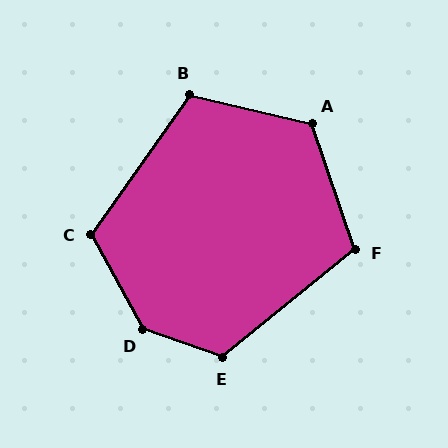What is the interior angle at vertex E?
Approximately 122 degrees (obtuse).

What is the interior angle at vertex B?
Approximately 112 degrees (obtuse).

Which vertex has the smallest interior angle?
F, at approximately 110 degrees.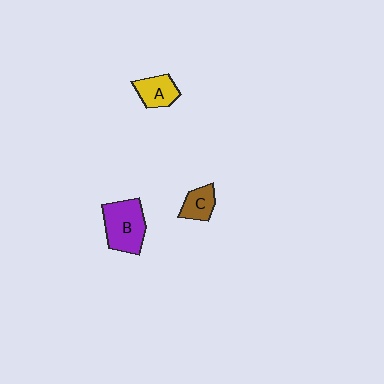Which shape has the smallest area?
Shape C (brown).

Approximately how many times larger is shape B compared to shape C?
Approximately 2.0 times.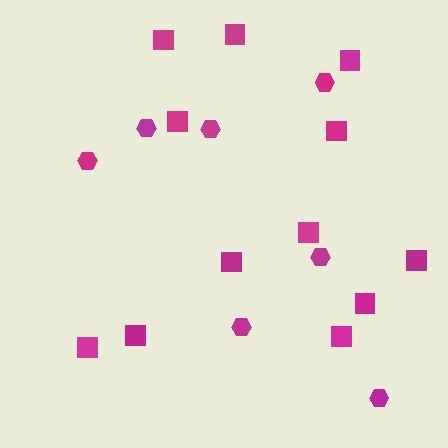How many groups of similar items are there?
There are 2 groups: one group of squares (12) and one group of hexagons (7).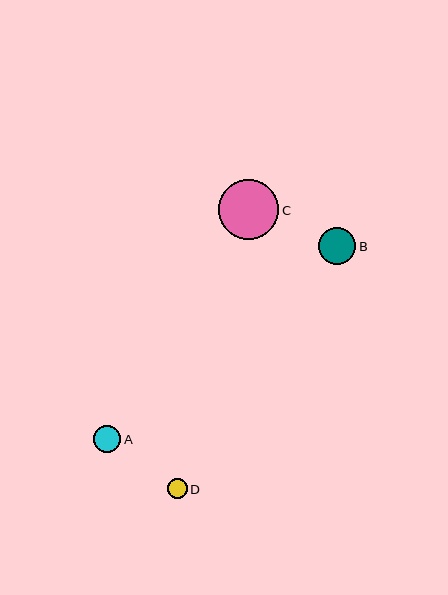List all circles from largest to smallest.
From largest to smallest: C, B, A, D.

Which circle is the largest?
Circle C is the largest with a size of approximately 60 pixels.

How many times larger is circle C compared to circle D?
Circle C is approximately 3.0 times the size of circle D.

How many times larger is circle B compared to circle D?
Circle B is approximately 1.9 times the size of circle D.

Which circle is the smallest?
Circle D is the smallest with a size of approximately 20 pixels.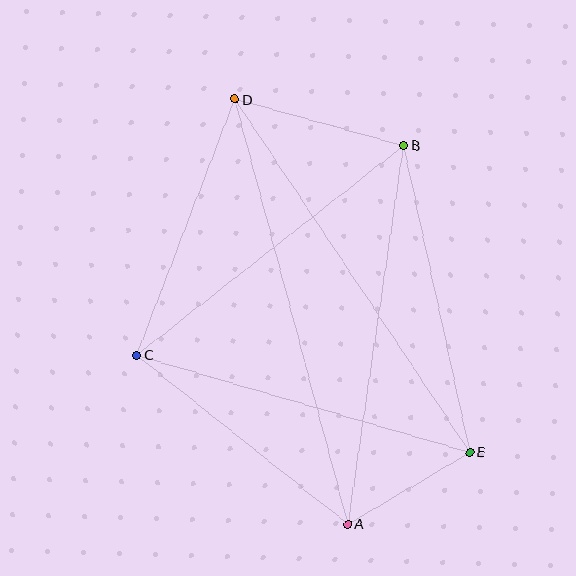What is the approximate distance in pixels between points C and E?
The distance between C and E is approximately 347 pixels.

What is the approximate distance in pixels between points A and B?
The distance between A and B is approximately 383 pixels.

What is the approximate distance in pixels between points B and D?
The distance between B and D is approximately 175 pixels.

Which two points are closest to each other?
Points A and E are closest to each other.